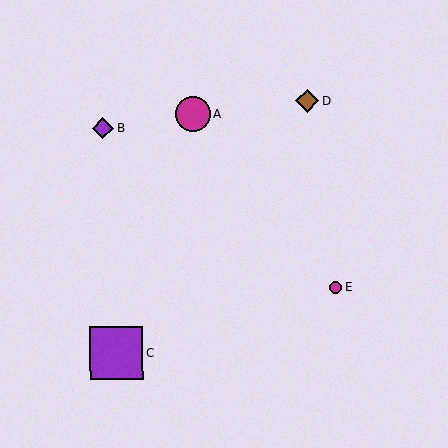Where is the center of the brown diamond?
The center of the brown diamond is at (307, 101).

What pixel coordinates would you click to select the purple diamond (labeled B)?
Click at (103, 128) to select the purple diamond B.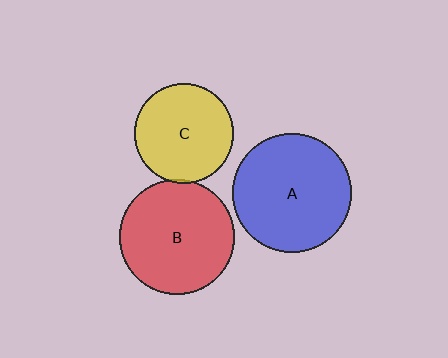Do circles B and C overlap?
Yes.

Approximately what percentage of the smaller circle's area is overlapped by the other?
Approximately 5%.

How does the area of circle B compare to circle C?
Approximately 1.3 times.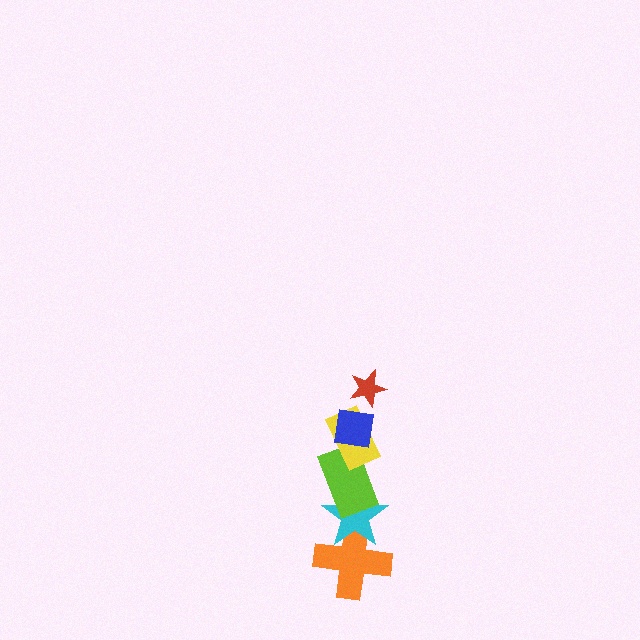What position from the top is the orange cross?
The orange cross is 6th from the top.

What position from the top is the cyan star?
The cyan star is 5th from the top.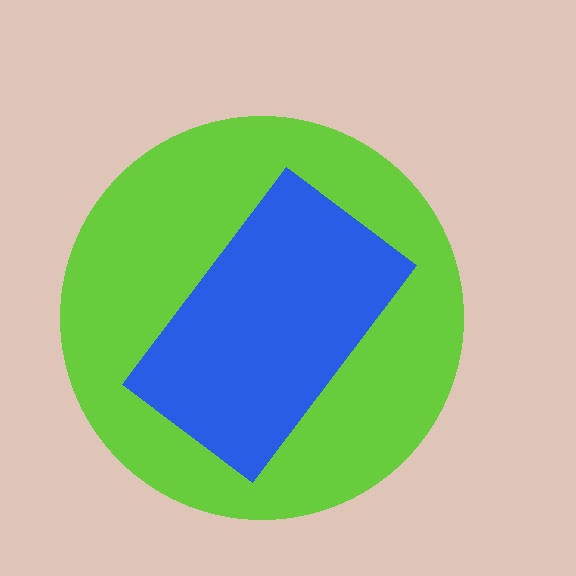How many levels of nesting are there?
2.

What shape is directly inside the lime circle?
The blue rectangle.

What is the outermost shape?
The lime circle.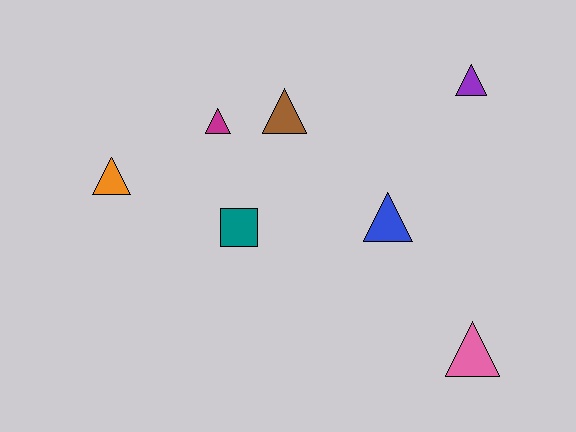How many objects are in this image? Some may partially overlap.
There are 7 objects.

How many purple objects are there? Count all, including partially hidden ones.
There is 1 purple object.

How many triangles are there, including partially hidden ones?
There are 6 triangles.